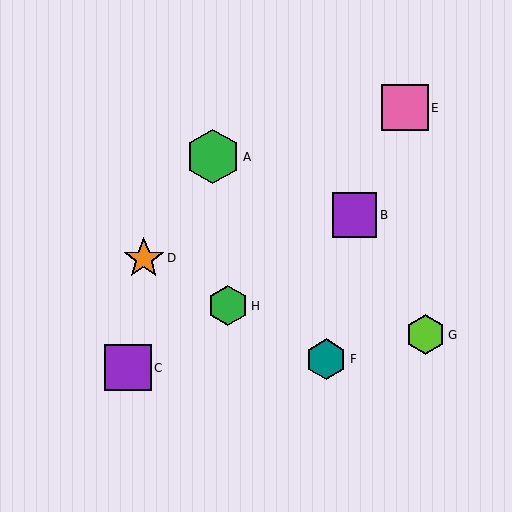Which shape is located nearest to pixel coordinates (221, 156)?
The green hexagon (labeled A) at (213, 157) is nearest to that location.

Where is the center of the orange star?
The center of the orange star is at (144, 258).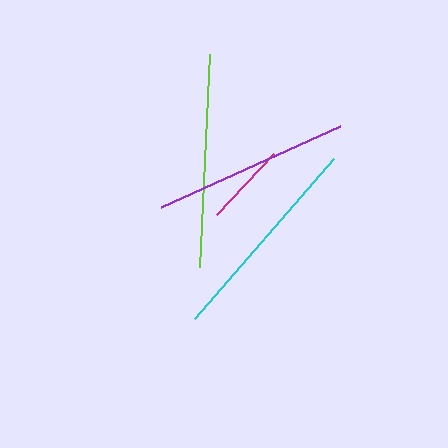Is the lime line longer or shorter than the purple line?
The lime line is longer than the purple line.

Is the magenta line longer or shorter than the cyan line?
The cyan line is longer than the magenta line.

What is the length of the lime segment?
The lime segment is approximately 213 pixels long.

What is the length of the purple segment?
The purple segment is approximately 196 pixels long.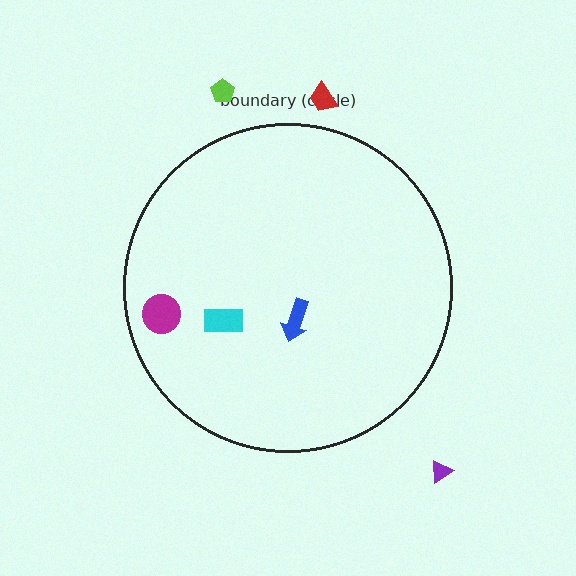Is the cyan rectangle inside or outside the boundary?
Inside.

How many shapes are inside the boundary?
3 inside, 3 outside.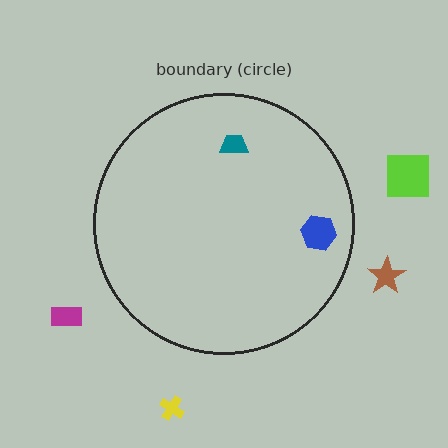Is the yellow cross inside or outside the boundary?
Outside.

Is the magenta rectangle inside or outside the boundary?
Outside.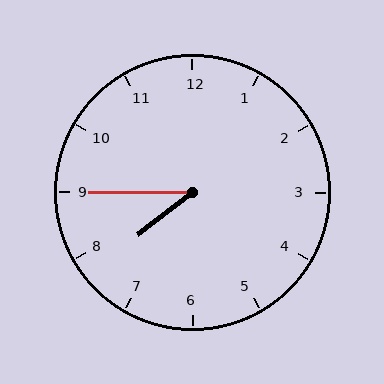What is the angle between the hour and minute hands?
Approximately 38 degrees.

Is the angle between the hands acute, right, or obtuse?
It is acute.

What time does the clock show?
7:45.